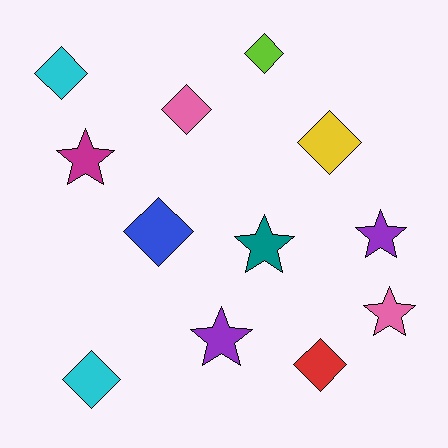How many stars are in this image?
There are 5 stars.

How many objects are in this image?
There are 12 objects.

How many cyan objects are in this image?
There are 2 cyan objects.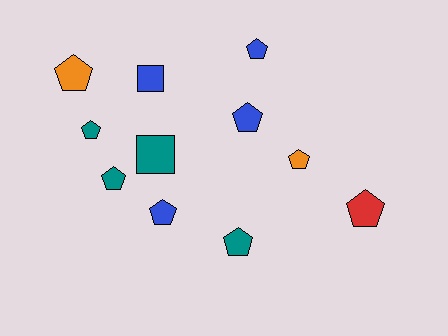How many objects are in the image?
There are 11 objects.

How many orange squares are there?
There are no orange squares.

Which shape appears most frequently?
Pentagon, with 9 objects.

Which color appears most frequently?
Teal, with 4 objects.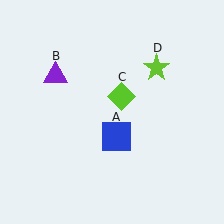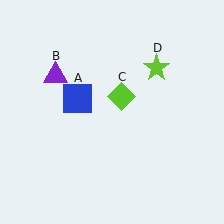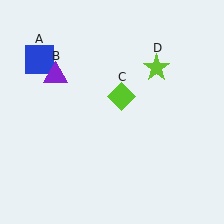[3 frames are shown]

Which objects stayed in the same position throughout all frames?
Purple triangle (object B) and lime diamond (object C) and lime star (object D) remained stationary.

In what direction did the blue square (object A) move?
The blue square (object A) moved up and to the left.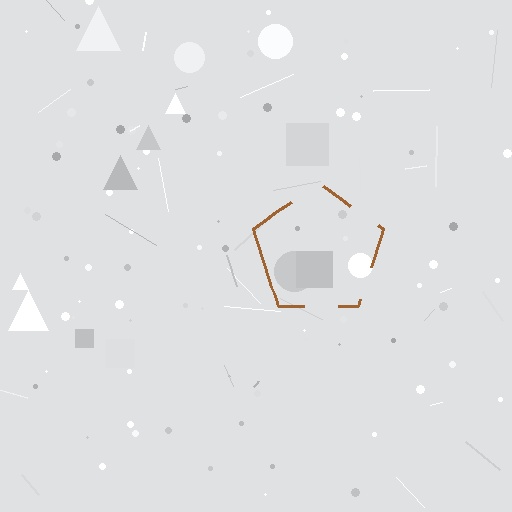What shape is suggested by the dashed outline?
The dashed outline suggests a pentagon.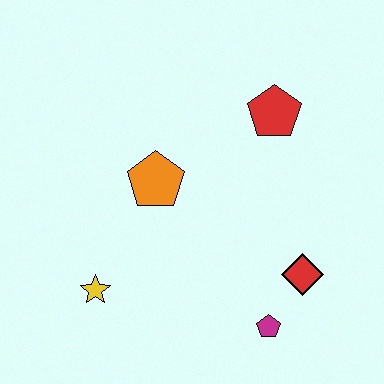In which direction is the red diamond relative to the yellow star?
The red diamond is to the right of the yellow star.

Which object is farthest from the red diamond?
The yellow star is farthest from the red diamond.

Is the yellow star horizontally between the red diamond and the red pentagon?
No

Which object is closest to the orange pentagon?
The yellow star is closest to the orange pentagon.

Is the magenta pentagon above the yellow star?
No